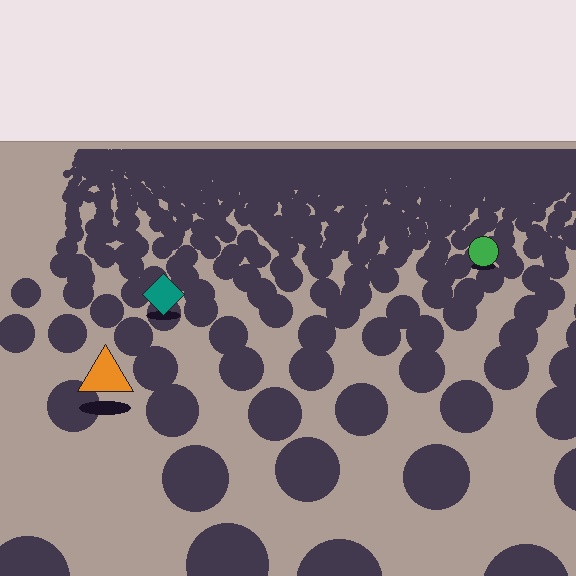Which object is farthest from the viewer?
The green circle is farthest from the viewer. It appears smaller and the ground texture around it is denser.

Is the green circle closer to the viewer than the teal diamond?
No. The teal diamond is closer — you can tell from the texture gradient: the ground texture is coarser near it.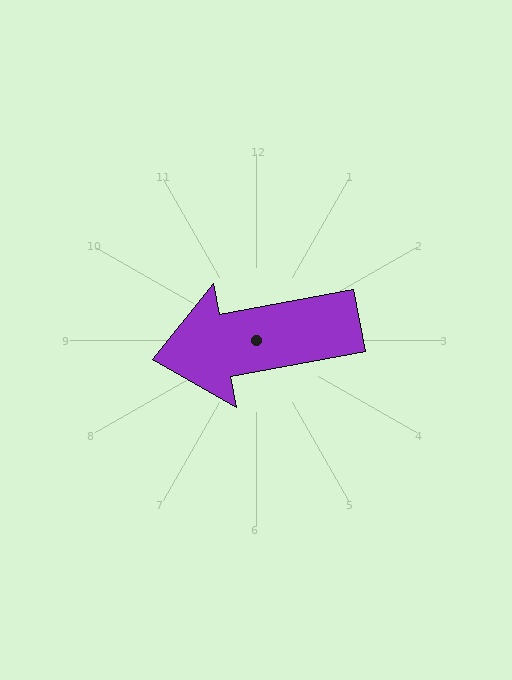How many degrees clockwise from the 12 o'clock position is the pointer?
Approximately 259 degrees.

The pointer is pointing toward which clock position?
Roughly 9 o'clock.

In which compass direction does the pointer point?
West.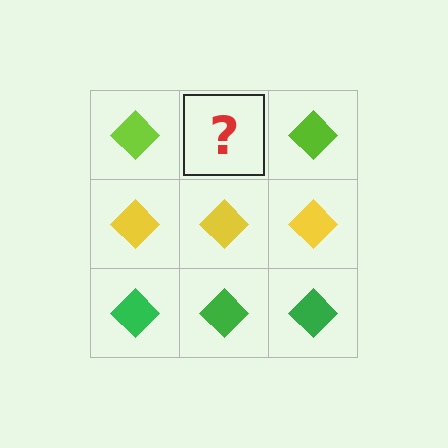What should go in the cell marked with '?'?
The missing cell should contain a lime diamond.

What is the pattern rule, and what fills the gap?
The rule is that each row has a consistent color. The gap should be filled with a lime diamond.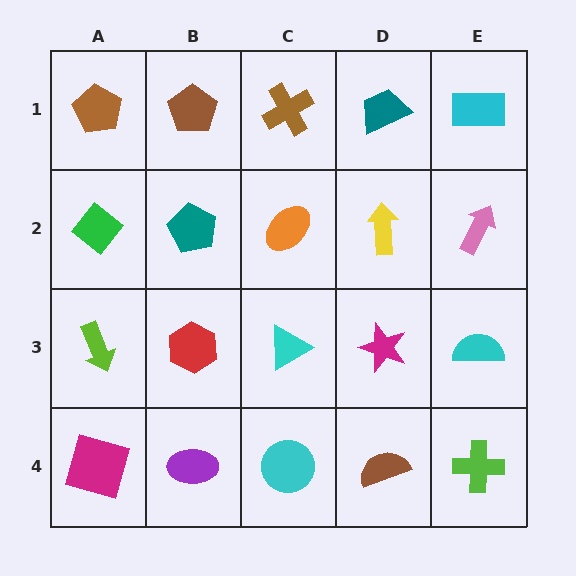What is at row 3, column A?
A lime arrow.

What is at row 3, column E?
A cyan semicircle.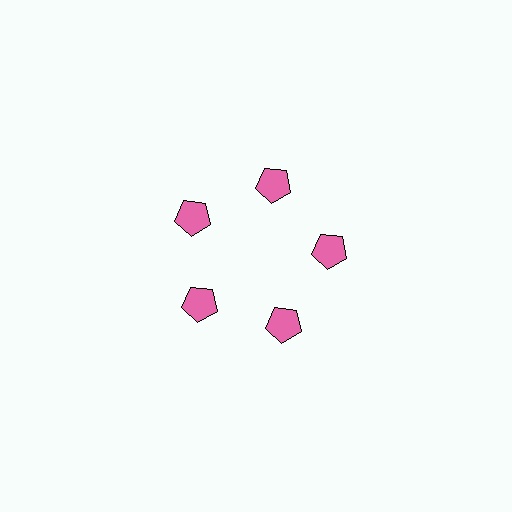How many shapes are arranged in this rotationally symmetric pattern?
There are 5 shapes, arranged in 5 groups of 1.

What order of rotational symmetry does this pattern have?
This pattern has 5-fold rotational symmetry.